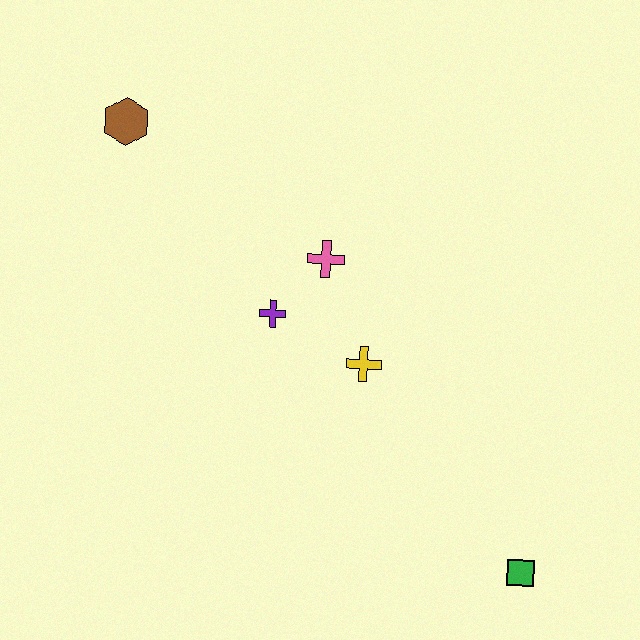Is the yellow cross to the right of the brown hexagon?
Yes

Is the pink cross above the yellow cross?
Yes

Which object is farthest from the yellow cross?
The brown hexagon is farthest from the yellow cross.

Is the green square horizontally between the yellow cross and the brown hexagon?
No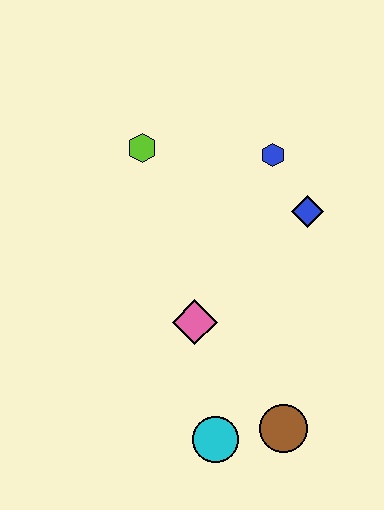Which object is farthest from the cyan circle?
The lime hexagon is farthest from the cyan circle.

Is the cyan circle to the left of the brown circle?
Yes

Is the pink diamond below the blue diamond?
Yes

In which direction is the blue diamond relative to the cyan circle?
The blue diamond is above the cyan circle.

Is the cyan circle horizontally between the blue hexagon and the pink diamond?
Yes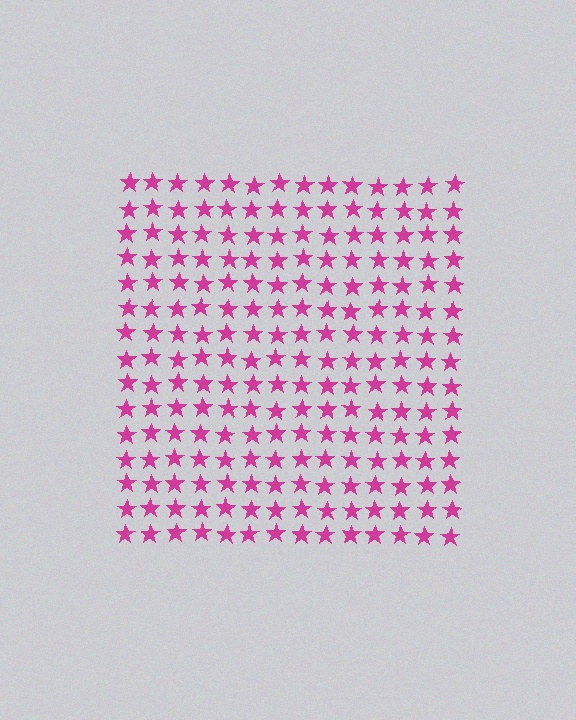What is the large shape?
The large shape is a square.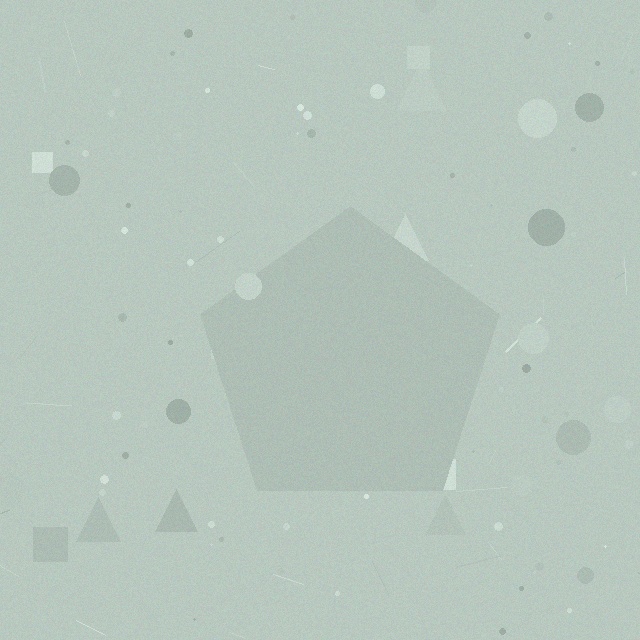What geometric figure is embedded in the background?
A pentagon is embedded in the background.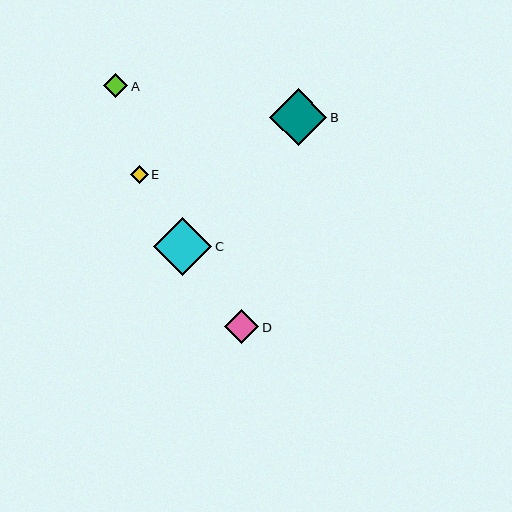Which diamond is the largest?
Diamond C is the largest with a size of approximately 58 pixels.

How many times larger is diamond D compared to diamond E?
Diamond D is approximately 2.0 times the size of diamond E.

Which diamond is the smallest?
Diamond E is the smallest with a size of approximately 17 pixels.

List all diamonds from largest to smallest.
From largest to smallest: C, B, D, A, E.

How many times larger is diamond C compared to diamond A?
Diamond C is approximately 2.4 times the size of diamond A.